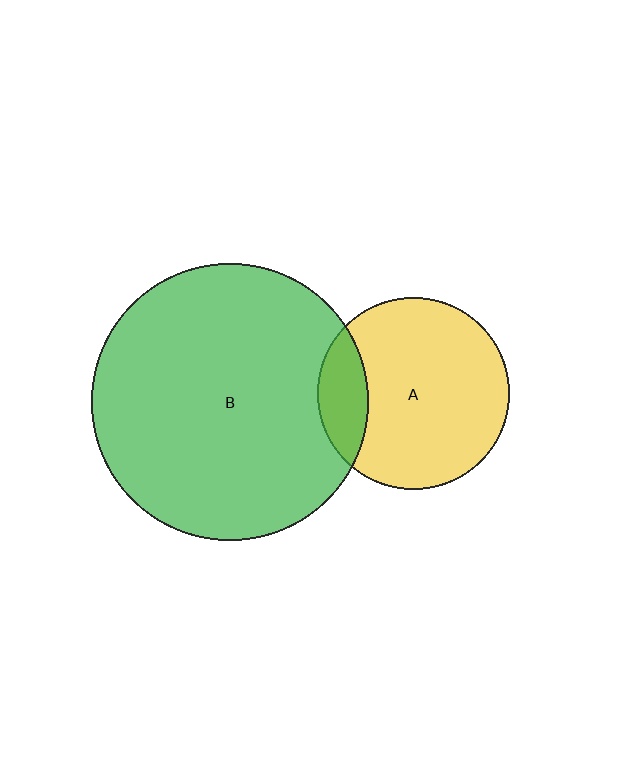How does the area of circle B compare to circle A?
Approximately 2.1 times.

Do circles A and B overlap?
Yes.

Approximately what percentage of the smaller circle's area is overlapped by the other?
Approximately 15%.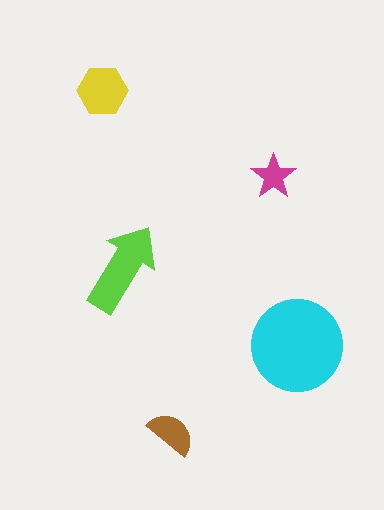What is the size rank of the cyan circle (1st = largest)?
1st.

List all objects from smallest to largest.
The magenta star, the brown semicircle, the yellow hexagon, the lime arrow, the cyan circle.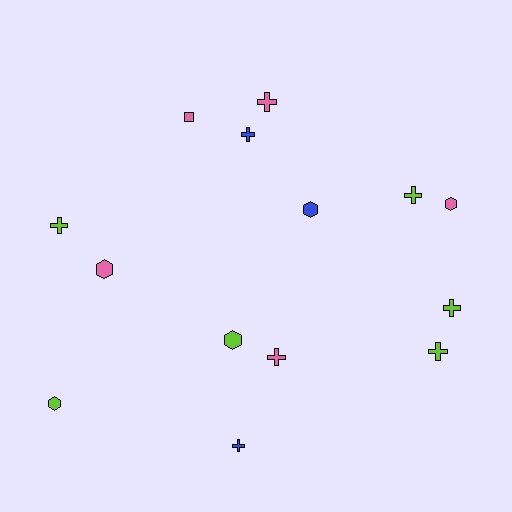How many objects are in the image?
There are 14 objects.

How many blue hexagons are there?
There is 1 blue hexagon.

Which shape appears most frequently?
Cross, with 8 objects.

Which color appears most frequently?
Lime, with 6 objects.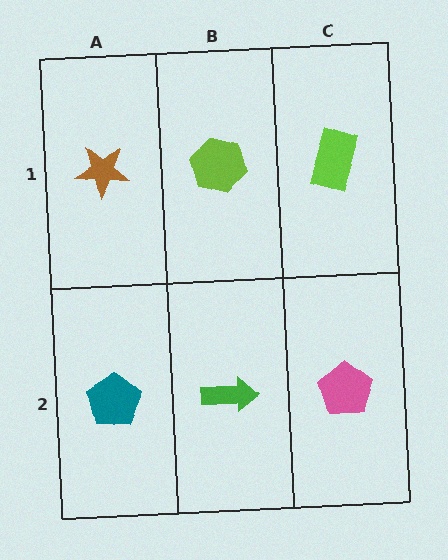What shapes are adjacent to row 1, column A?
A teal pentagon (row 2, column A), a lime hexagon (row 1, column B).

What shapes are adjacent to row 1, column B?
A green arrow (row 2, column B), a brown star (row 1, column A), a lime rectangle (row 1, column C).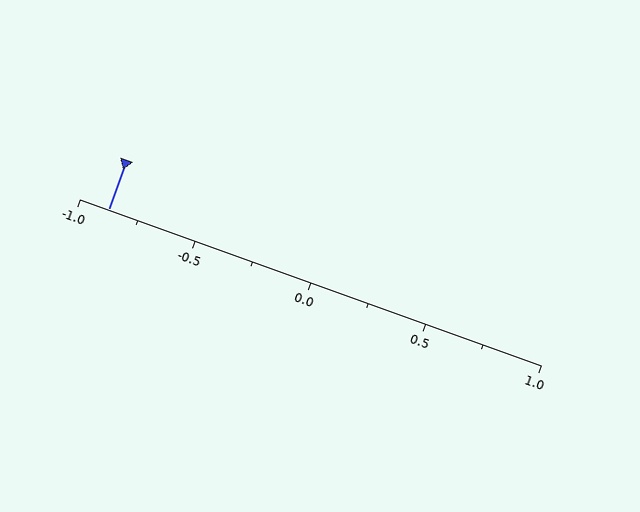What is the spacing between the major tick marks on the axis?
The major ticks are spaced 0.5 apart.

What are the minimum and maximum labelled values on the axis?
The axis runs from -1.0 to 1.0.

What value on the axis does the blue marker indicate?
The marker indicates approximately -0.88.